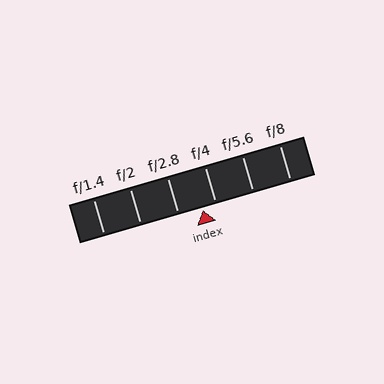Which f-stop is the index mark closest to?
The index mark is closest to f/4.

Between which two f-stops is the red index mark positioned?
The index mark is between f/2.8 and f/4.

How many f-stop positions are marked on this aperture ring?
There are 6 f-stop positions marked.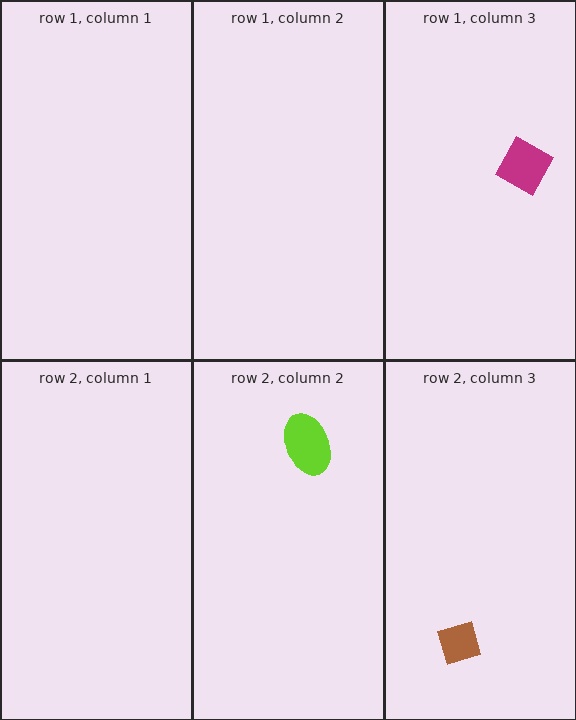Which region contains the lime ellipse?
The row 2, column 2 region.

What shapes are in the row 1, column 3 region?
The magenta square.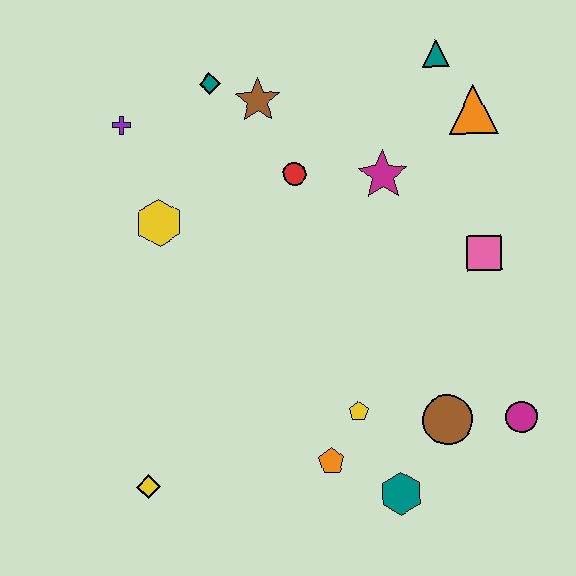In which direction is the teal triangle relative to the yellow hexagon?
The teal triangle is to the right of the yellow hexagon.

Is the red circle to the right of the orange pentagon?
No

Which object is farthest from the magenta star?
The yellow diamond is farthest from the magenta star.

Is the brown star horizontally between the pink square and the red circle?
No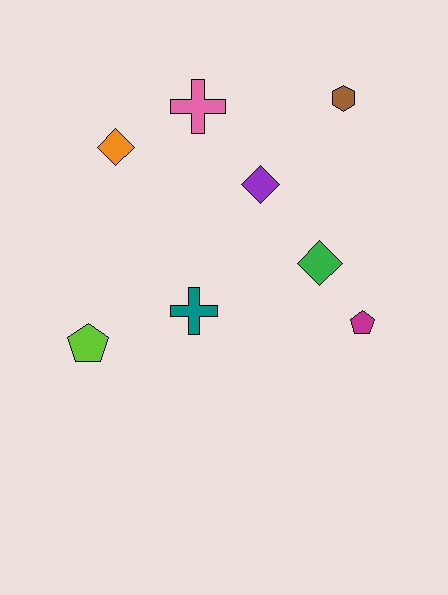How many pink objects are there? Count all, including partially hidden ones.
There is 1 pink object.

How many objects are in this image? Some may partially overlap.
There are 8 objects.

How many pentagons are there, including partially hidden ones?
There are 2 pentagons.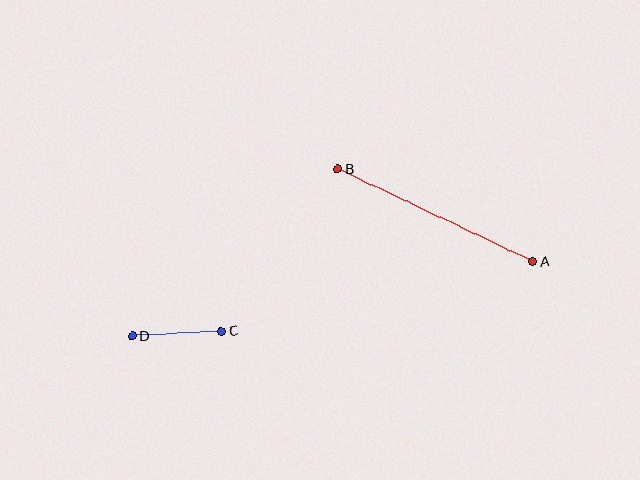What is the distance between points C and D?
The distance is approximately 90 pixels.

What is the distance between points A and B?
The distance is approximately 216 pixels.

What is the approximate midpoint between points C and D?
The midpoint is at approximately (177, 334) pixels.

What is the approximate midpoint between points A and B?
The midpoint is at approximately (435, 216) pixels.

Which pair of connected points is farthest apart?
Points A and B are farthest apart.